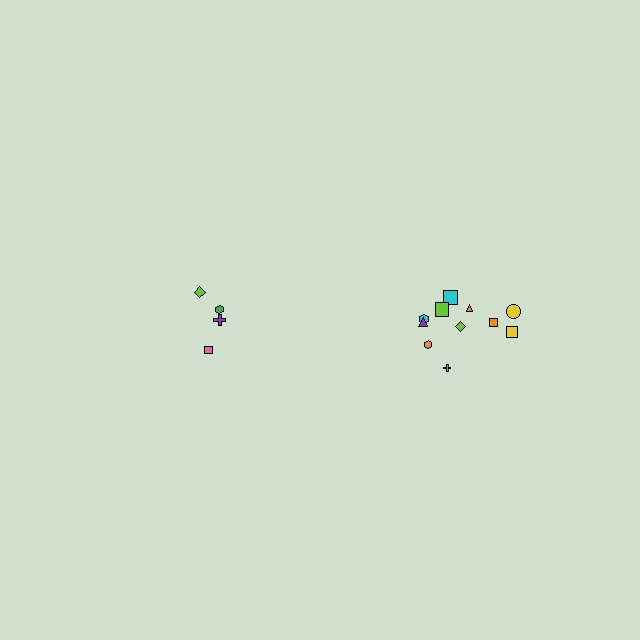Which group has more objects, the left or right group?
The right group.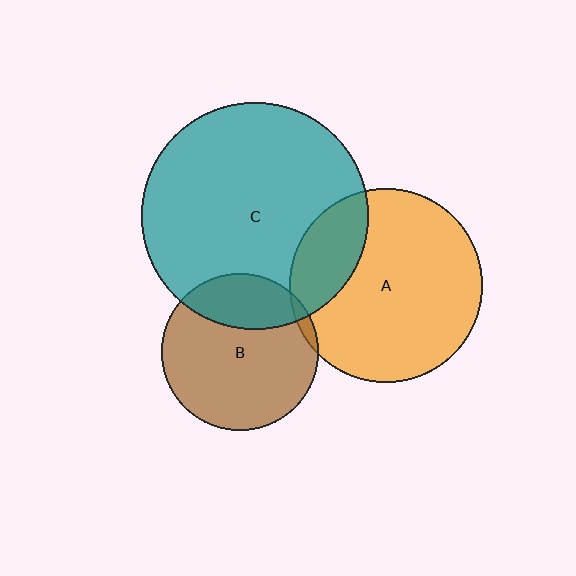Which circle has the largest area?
Circle C (teal).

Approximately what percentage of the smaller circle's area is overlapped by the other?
Approximately 5%.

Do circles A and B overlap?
Yes.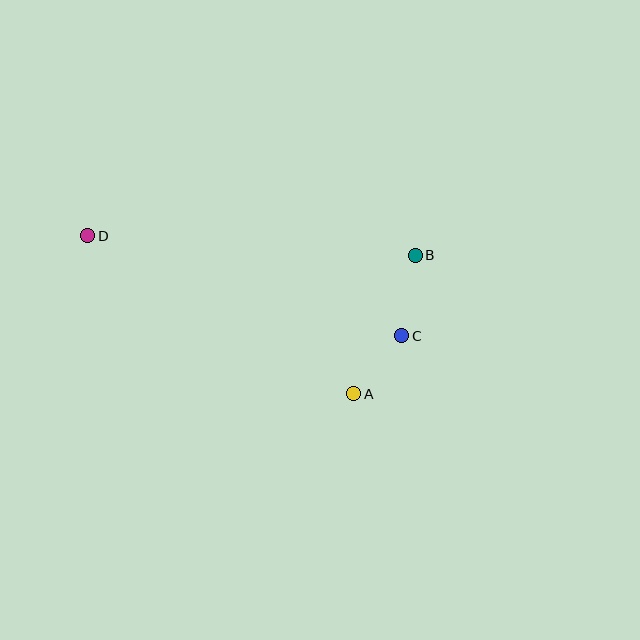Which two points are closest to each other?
Points A and C are closest to each other.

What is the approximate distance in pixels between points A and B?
The distance between A and B is approximately 152 pixels.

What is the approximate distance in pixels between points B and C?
The distance between B and C is approximately 82 pixels.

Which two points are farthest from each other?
Points C and D are farthest from each other.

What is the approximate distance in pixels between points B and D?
The distance between B and D is approximately 328 pixels.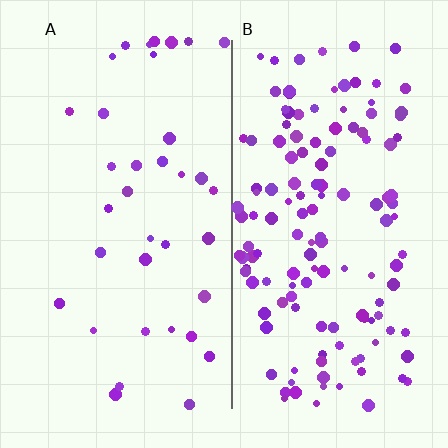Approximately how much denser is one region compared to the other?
Approximately 3.9× — region B over region A.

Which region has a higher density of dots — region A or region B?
B (the right).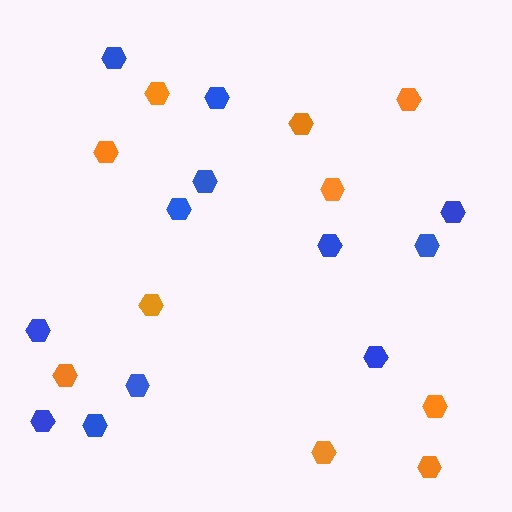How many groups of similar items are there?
There are 2 groups: one group of orange hexagons (10) and one group of blue hexagons (12).